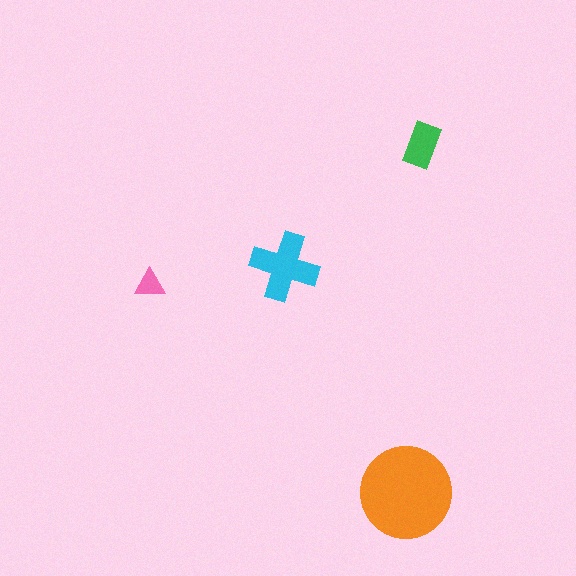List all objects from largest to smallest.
The orange circle, the cyan cross, the green rectangle, the pink triangle.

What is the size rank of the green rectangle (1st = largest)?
3rd.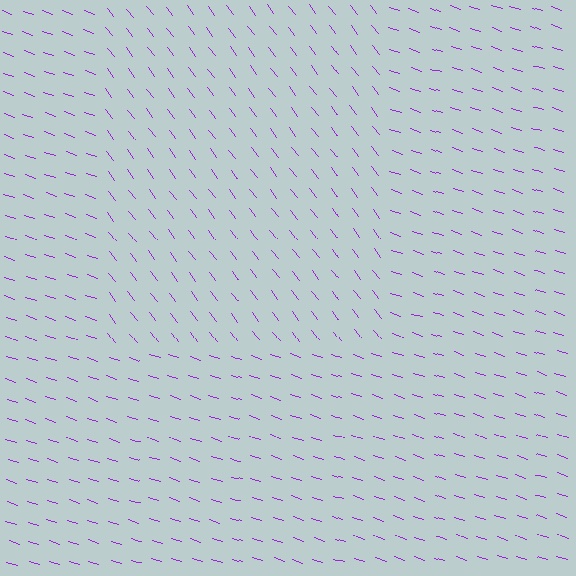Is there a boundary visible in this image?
Yes, there is a texture boundary formed by a change in line orientation.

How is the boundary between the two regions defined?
The boundary is defined purely by a change in line orientation (approximately 34 degrees difference). All lines are the same color and thickness.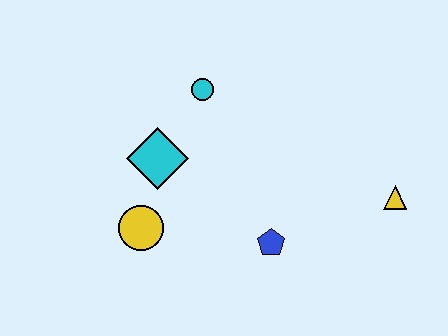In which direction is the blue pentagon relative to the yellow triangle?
The blue pentagon is to the left of the yellow triangle.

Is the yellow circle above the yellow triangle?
No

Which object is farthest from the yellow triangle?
The yellow circle is farthest from the yellow triangle.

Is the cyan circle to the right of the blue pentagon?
No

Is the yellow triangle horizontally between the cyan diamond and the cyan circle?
No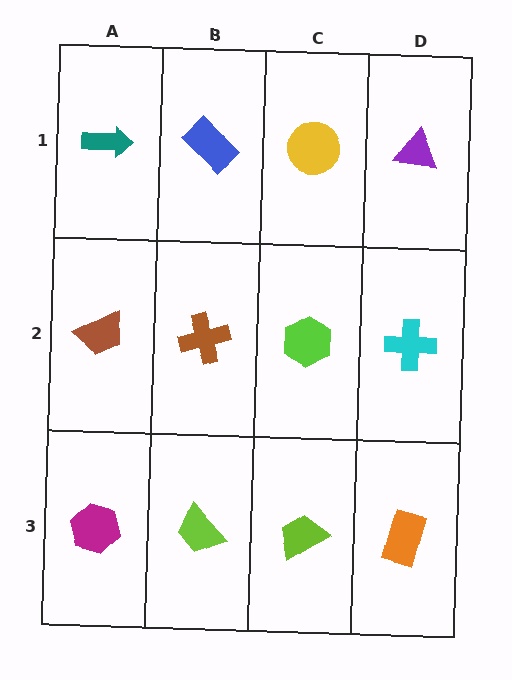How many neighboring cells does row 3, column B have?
3.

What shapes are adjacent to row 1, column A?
A brown trapezoid (row 2, column A), a blue rectangle (row 1, column B).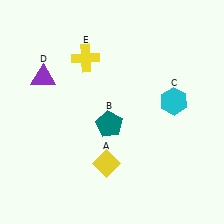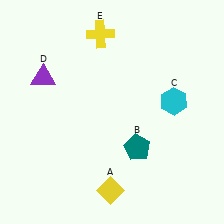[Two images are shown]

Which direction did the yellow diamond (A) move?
The yellow diamond (A) moved down.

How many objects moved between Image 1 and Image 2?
3 objects moved between the two images.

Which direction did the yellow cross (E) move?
The yellow cross (E) moved up.